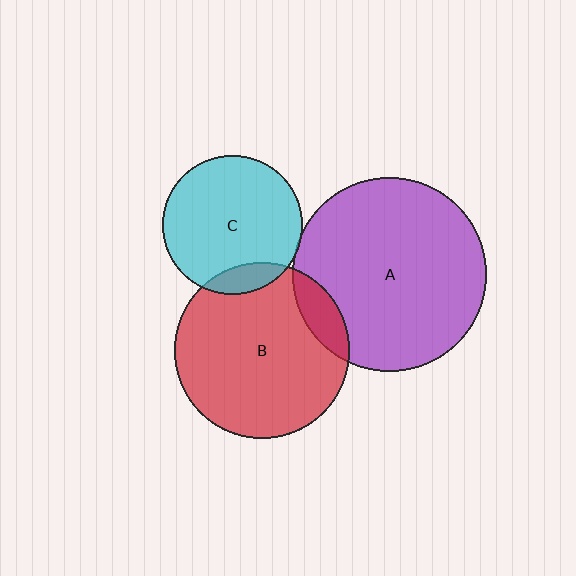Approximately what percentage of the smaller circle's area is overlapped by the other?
Approximately 5%.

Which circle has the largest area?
Circle A (purple).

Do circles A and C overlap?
Yes.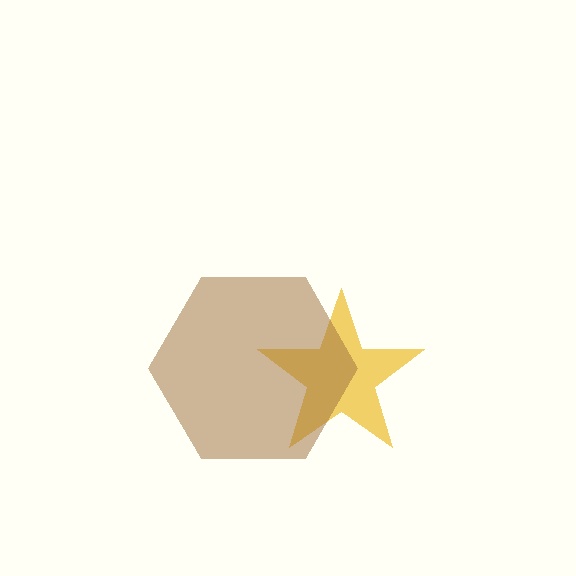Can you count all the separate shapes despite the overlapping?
Yes, there are 2 separate shapes.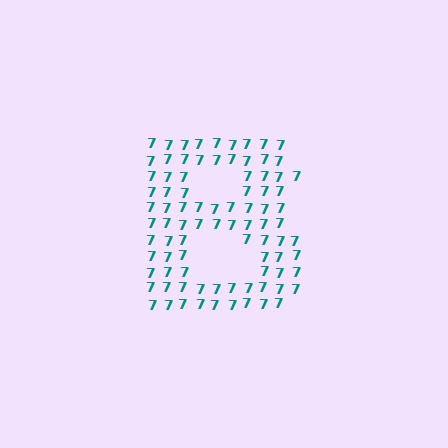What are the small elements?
The small elements are digit 7's.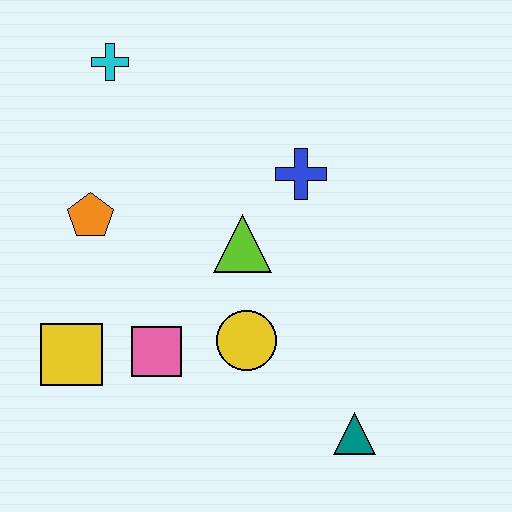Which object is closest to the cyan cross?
The orange pentagon is closest to the cyan cross.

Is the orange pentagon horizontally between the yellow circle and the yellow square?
Yes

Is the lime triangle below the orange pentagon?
Yes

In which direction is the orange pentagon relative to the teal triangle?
The orange pentagon is to the left of the teal triangle.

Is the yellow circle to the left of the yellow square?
No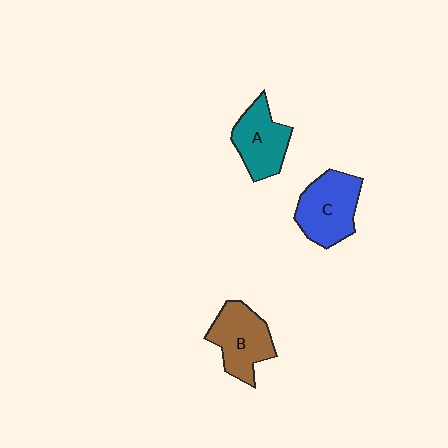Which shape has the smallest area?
Shape A (teal).